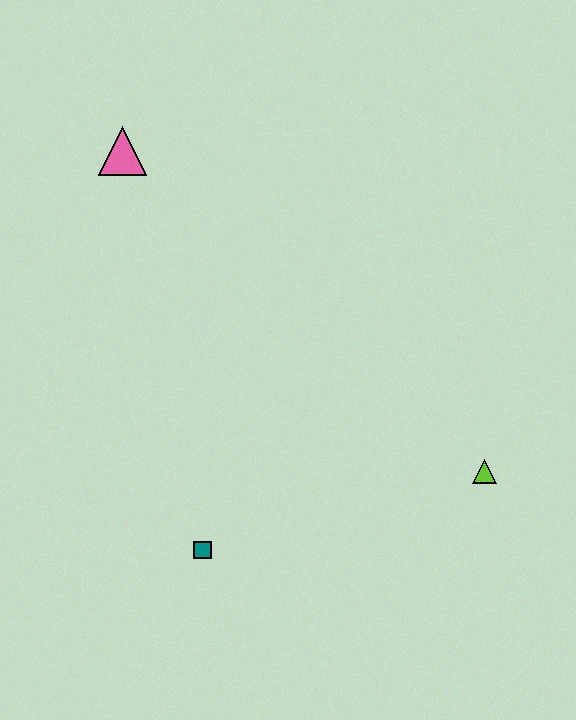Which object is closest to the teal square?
The lime triangle is closest to the teal square.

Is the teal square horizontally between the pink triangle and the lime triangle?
Yes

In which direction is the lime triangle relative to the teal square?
The lime triangle is to the right of the teal square.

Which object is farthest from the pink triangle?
The lime triangle is farthest from the pink triangle.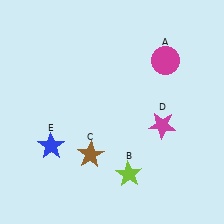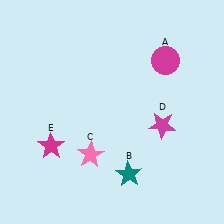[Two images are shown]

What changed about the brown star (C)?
In Image 1, C is brown. In Image 2, it changed to pink.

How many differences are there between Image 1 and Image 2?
There are 3 differences between the two images.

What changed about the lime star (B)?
In Image 1, B is lime. In Image 2, it changed to teal.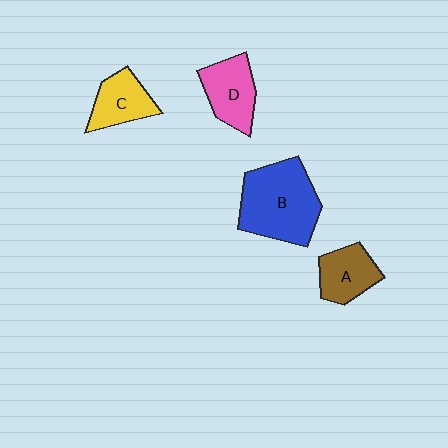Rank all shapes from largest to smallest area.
From largest to smallest: B (blue), D (pink), A (brown), C (yellow).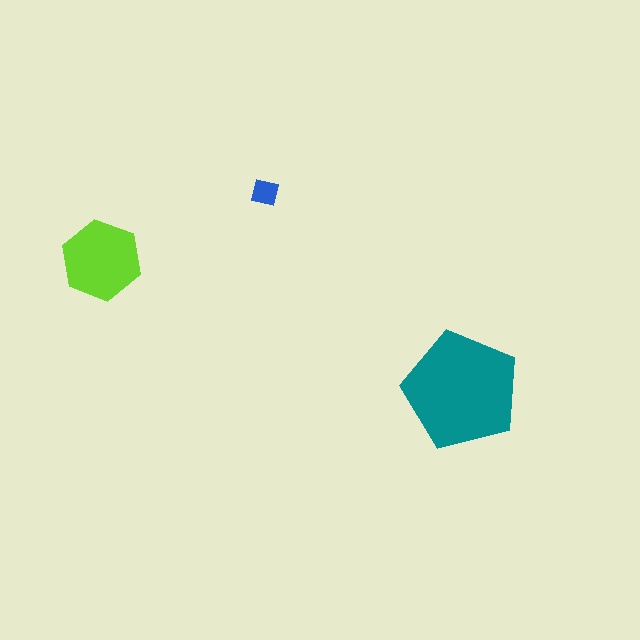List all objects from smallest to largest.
The blue square, the lime hexagon, the teal pentagon.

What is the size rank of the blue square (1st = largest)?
3rd.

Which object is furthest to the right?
The teal pentagon is rightmost.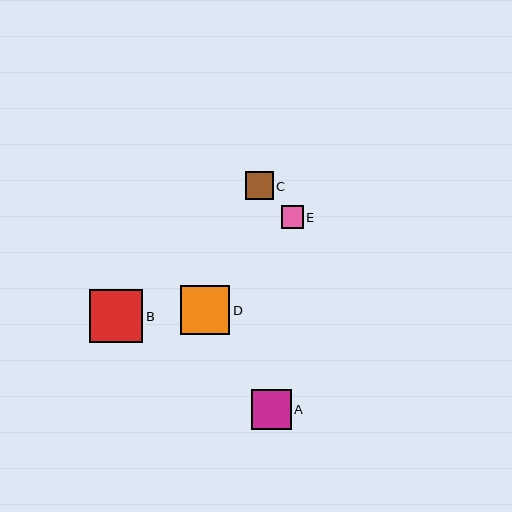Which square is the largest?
Square B is the largest with a size of approximately 54 pixels.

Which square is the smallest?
Square E is the smallest with a size of approximately 22 pixels.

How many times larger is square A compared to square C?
Square A is approximately 1.4 times the size of square C.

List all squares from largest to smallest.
From largest to smallest: B, D, A, C, E.